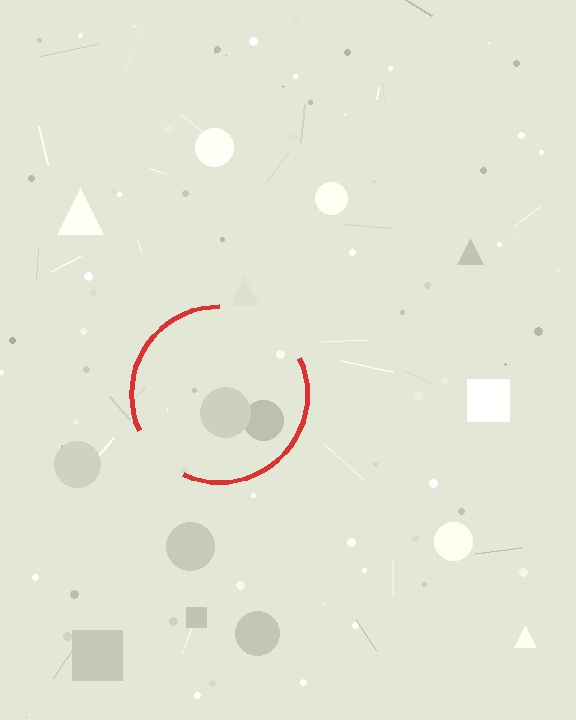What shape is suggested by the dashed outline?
The dashed outline suggests a circle.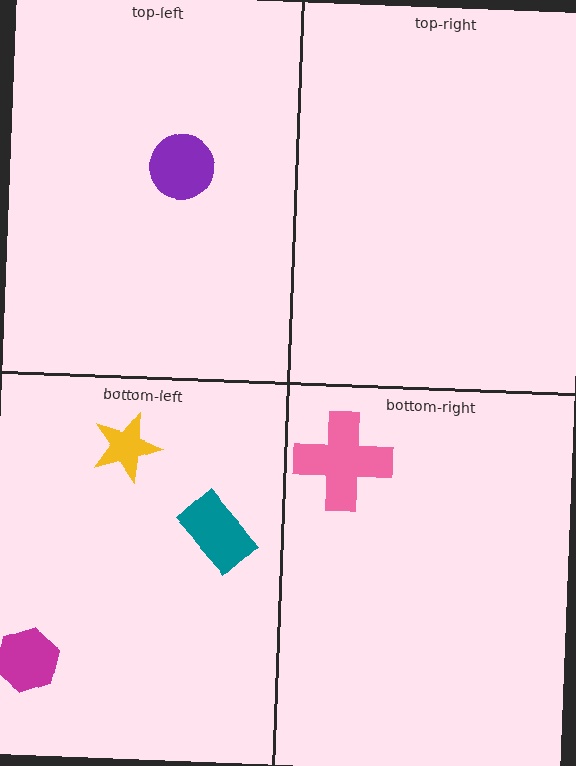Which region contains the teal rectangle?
The bottom-left region.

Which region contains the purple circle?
The top-left region.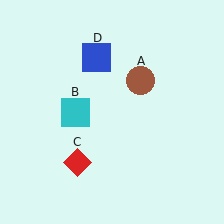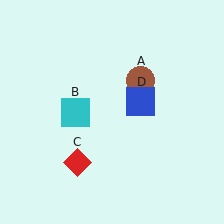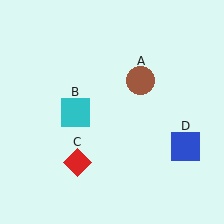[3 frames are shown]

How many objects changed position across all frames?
1 object changed position: blue square (object D).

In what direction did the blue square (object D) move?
The blue square (object D) moved down and to the right.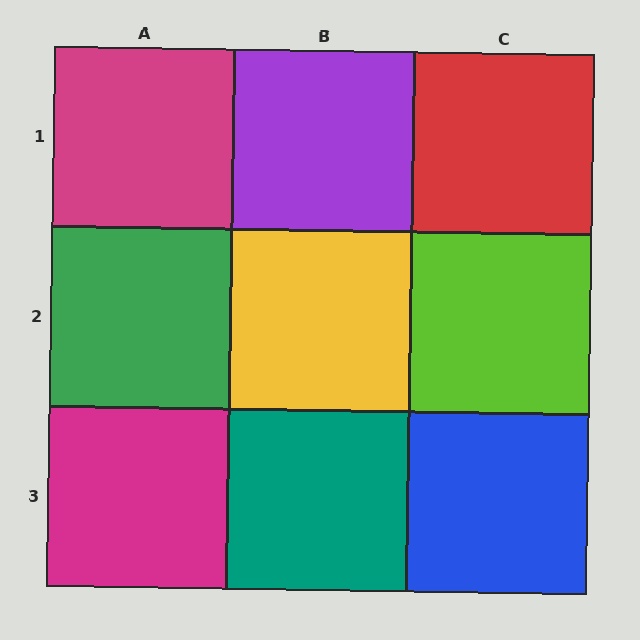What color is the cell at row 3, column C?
Blue.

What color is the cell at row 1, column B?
Purple.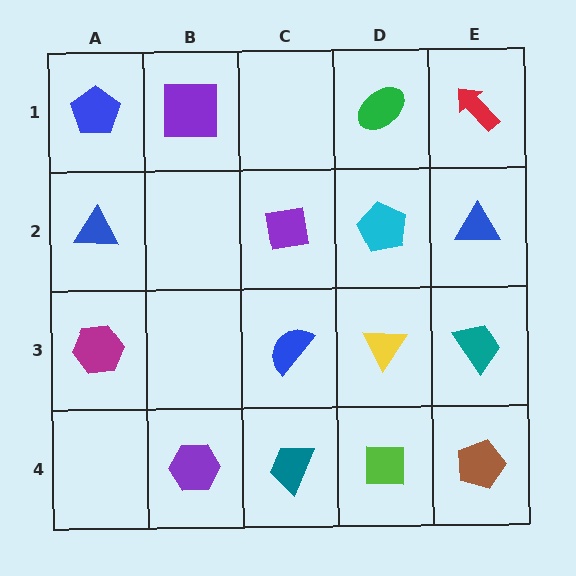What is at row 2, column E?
A blue triangle.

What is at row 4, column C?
A teal trapezoid.